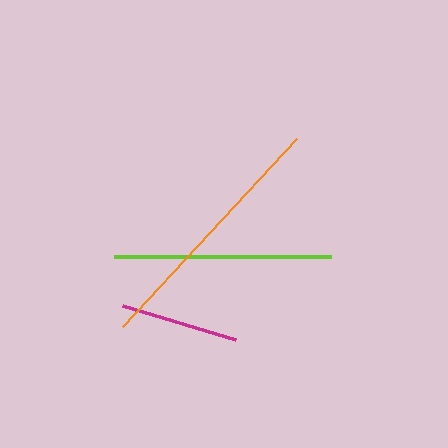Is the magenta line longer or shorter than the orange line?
The orange line is longer than the magenta line.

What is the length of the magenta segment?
The magenta segment is approximately 118 pixels long.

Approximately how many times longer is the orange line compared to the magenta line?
The orange line is approximately 2.2 times the length of the magenta line.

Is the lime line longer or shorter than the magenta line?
The lime line is longer than the magenta line.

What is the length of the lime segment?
The lime segment is approximately 217 pixels long.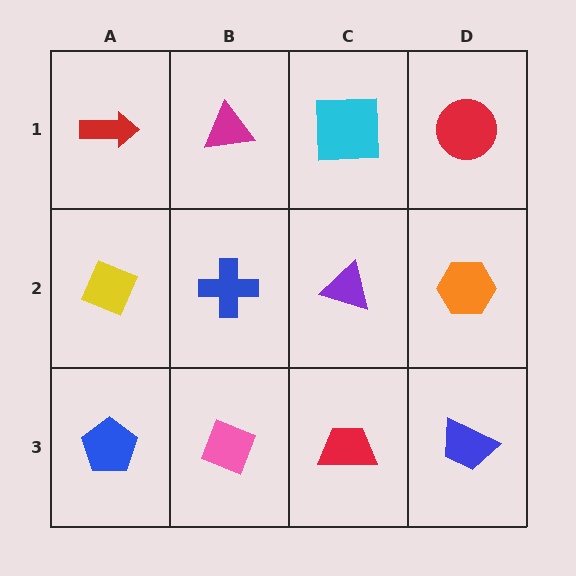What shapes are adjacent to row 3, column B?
A blue cross (row 2, column B), a blue pentagon (row 3, column A), a red trapezoid (row 3, column C).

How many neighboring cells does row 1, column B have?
3.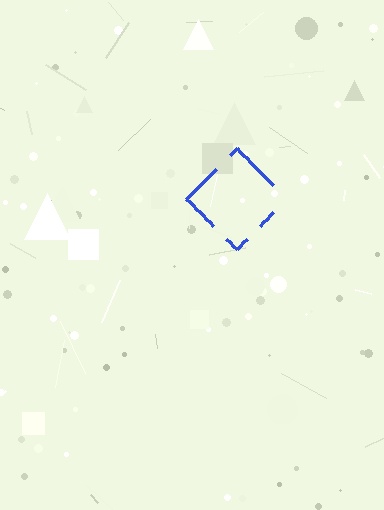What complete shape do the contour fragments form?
The contour fragments form a diamond.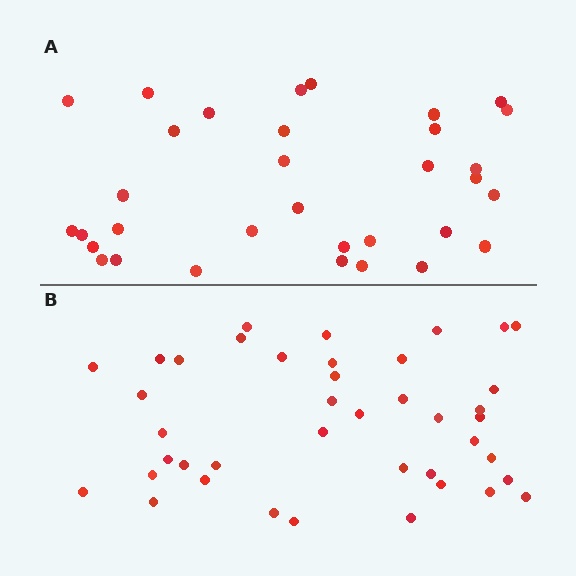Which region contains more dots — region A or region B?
Region B (the bottom region) has more dots.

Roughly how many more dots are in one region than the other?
Region B has roughly 8 or so more dots than region A.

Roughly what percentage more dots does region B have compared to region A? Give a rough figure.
About 25% more.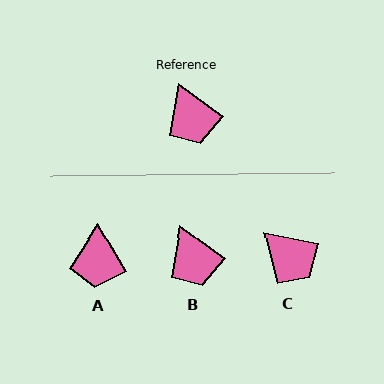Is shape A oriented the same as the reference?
No, it is off by about 23 degrees.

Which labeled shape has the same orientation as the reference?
B.